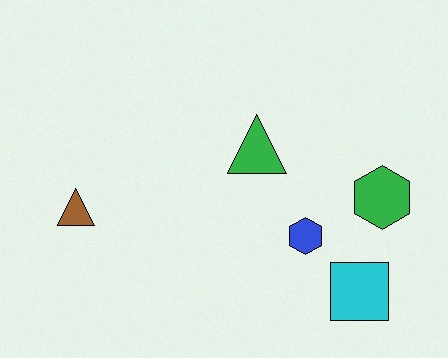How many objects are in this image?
There are 5 objects.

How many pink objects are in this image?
There are no pink objects.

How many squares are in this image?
There is 1 square.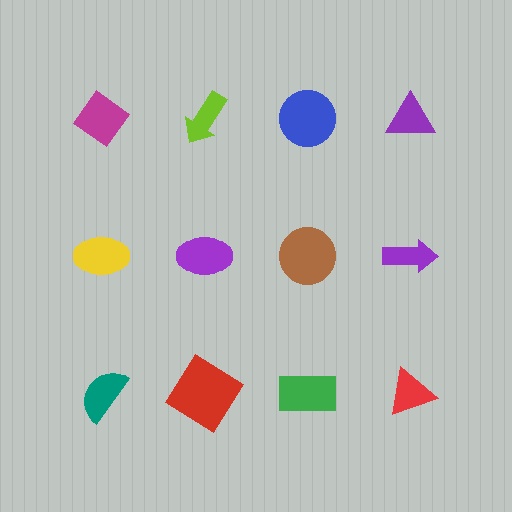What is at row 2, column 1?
A yellow ellipse.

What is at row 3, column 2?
A red diamond.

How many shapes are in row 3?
4 shapes.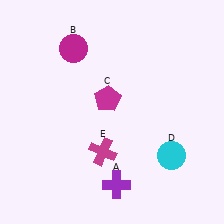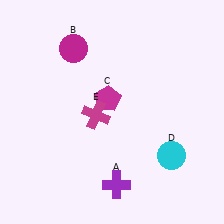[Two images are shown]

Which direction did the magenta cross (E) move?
The magenta cross (E) moved up.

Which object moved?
The magenta cross (E) moved up.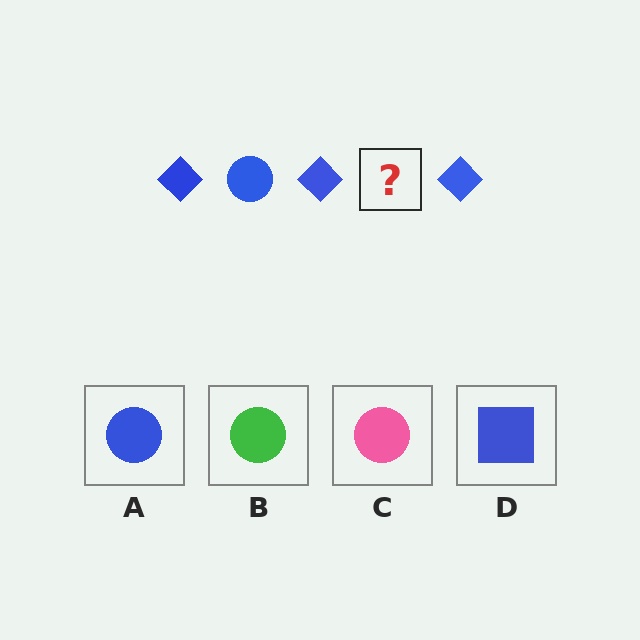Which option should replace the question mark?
Option A.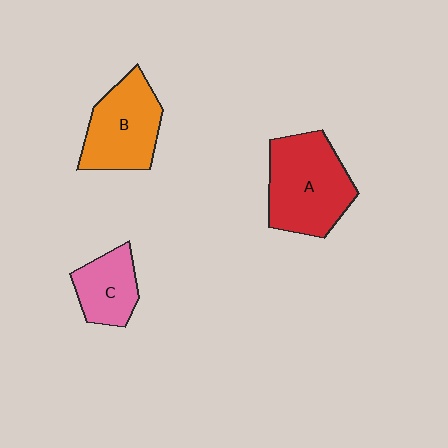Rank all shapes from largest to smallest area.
From largest to smallest: A (red), B (orange), C (pink).